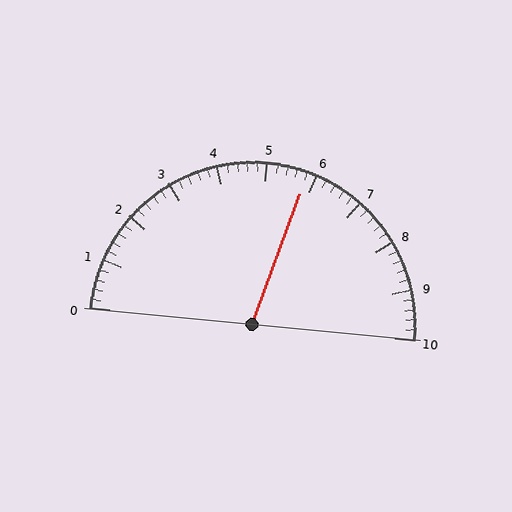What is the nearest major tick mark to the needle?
The nearest major tick mark is 6.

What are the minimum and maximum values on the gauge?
The gauge ranges from 0 to 10.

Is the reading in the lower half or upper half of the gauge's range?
The reading is in the upper half of the range (0 to 10).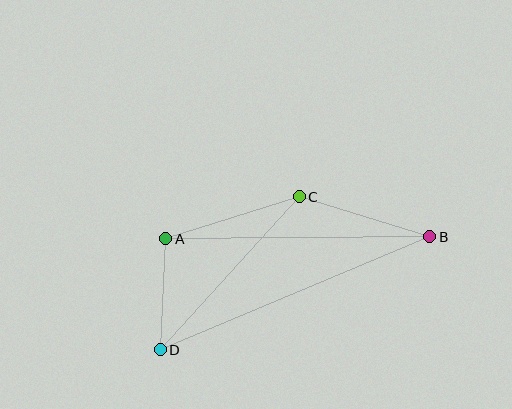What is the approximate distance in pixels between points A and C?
The distance between A and C is approximately 140 pixels.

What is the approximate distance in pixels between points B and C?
The distance between B and C is approximately 137 pixels.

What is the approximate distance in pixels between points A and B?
The distance between A and B is approximately 264 pixels.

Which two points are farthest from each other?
Points B and D are farthest from each other.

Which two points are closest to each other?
Points A and D are closest to each other.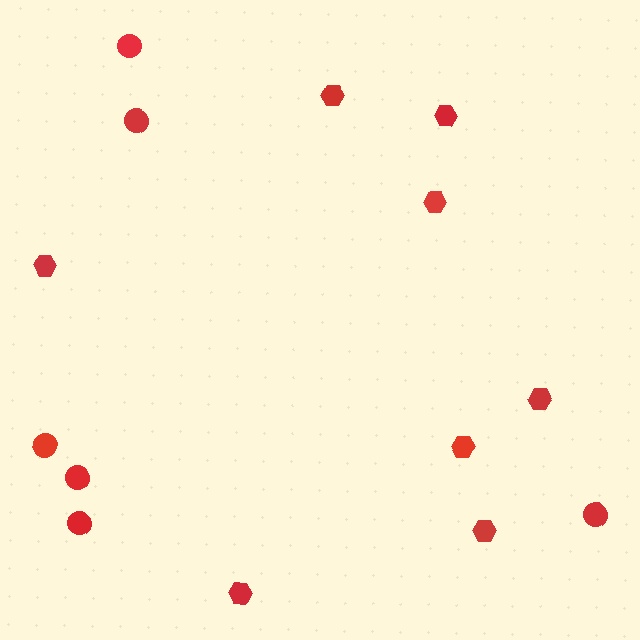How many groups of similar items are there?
There are 2 groups: one group of hexagons (8) and one group of circles (6).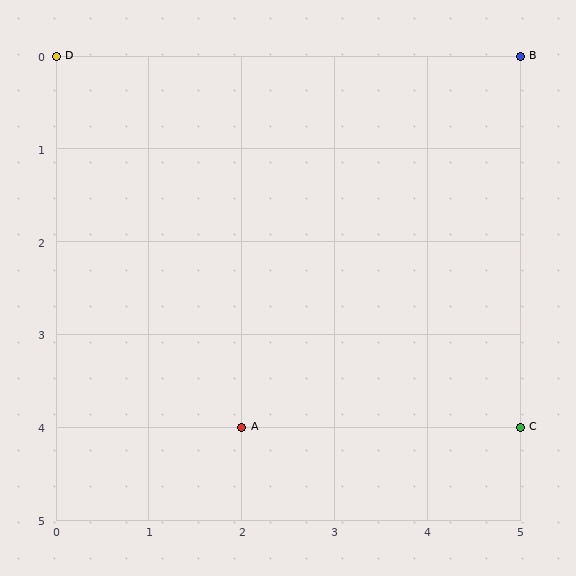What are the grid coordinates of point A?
Point A is at grid coordinates (2, 4).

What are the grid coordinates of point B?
Point B is at grid coordinates (5, 0).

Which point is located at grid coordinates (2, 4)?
Point A is at (2, 4).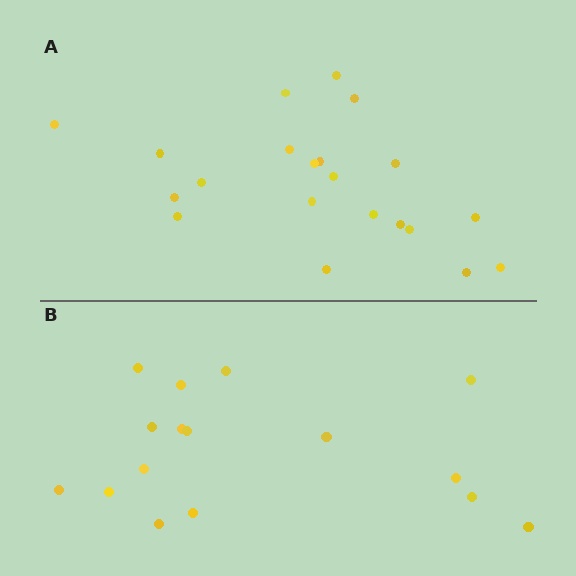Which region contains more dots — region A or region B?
Region A (the top region) has more dots.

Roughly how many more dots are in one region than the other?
Region A has about 5 more dots than region B.